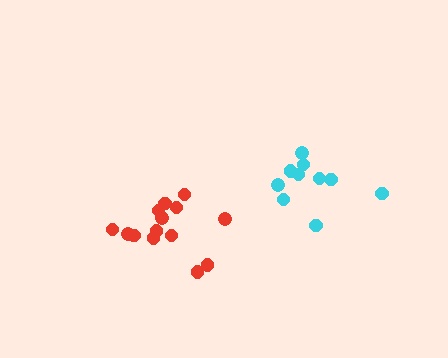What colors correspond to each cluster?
The clusters are colored: red, cyan.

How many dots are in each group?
Group 1: 14 dots, Group 2: 10 dots (24 total).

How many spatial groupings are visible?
There are 2 spatial groupings.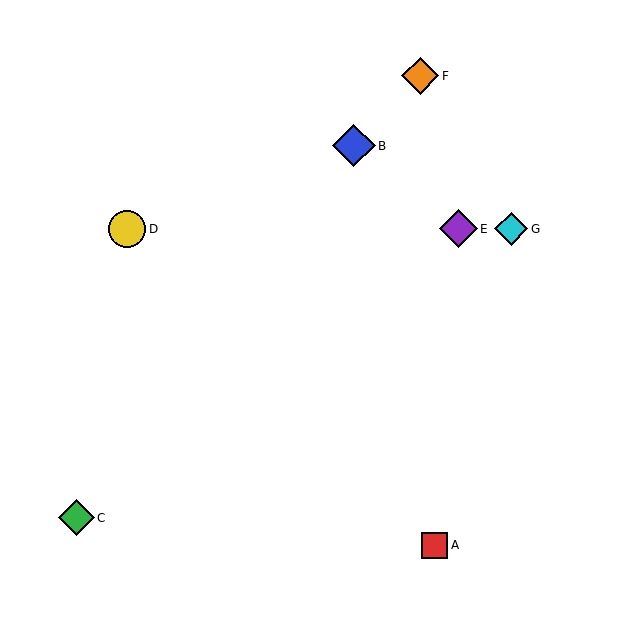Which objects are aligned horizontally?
Objects D, E, G are aligned horizontally.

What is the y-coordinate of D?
Object D is at y≈229.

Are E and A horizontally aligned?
No, E is at y≈229 and A is at y≈545.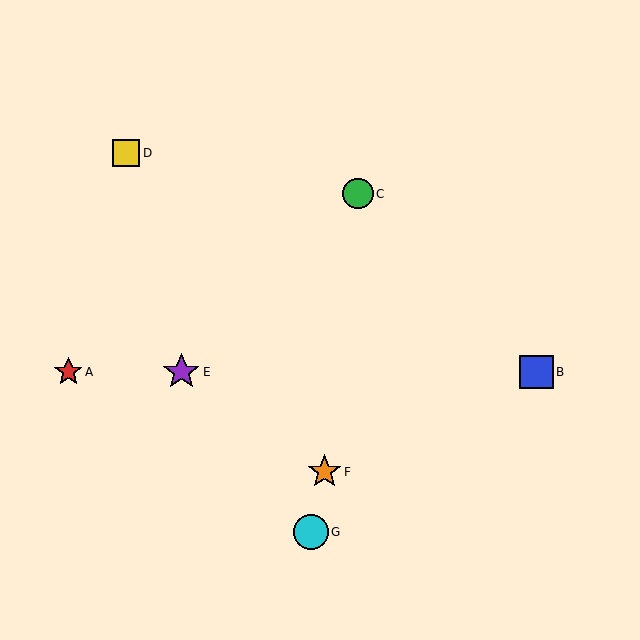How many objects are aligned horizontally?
3 objects (A, B, E) are aligned horizontally.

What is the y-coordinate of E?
Object E is at y≈372.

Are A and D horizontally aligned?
No, A is at y≈372 and D is at y≈153.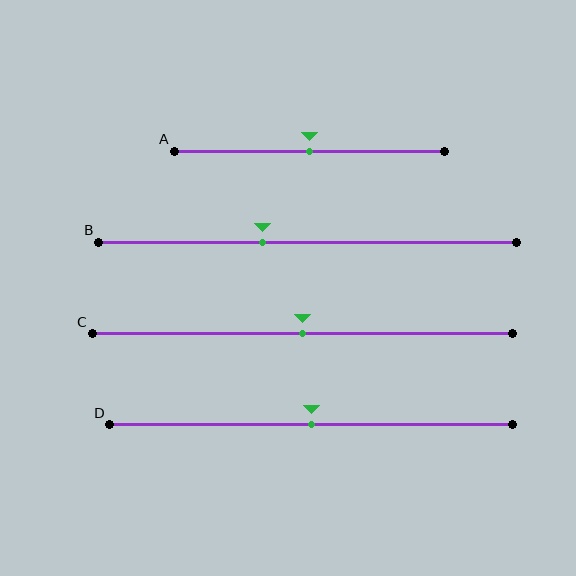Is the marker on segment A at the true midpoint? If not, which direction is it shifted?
Yes, the marker on segment A is at the true midpoint.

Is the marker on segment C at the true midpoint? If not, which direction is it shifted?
Yes, the marker on segment C is at the true midpoint.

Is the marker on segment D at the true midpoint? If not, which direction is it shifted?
Yes, the marker on segment D is at the true midpoint.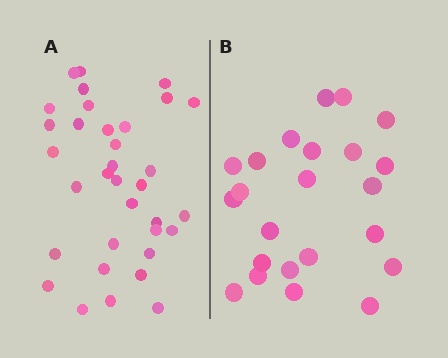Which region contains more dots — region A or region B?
Region A (the left region) has more dots.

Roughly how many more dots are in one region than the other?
Region A has roughly 12 or so more dots than region B.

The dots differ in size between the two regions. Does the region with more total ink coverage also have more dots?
No. Region B has more total ink coverage because its dots are larger, but region A actually contains more individual dots. Total area can be misleading — the number of items is what matters here.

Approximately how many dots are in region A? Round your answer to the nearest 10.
About 30 dots. (The exact count is 34, which rounds to 30.)